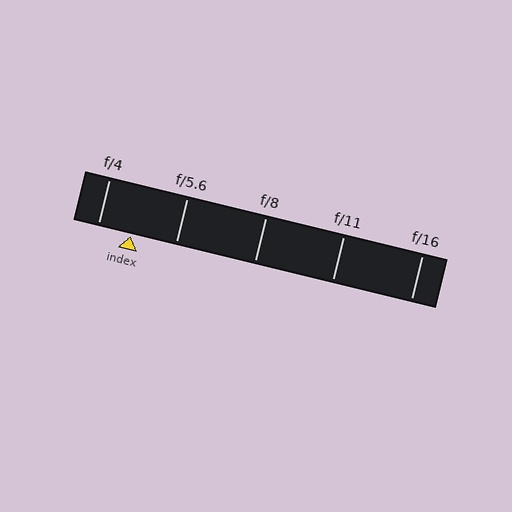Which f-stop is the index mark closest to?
The index mark is closest to f/4.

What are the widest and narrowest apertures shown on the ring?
The widest aperture shown is f/4 and the narrowest is f/16.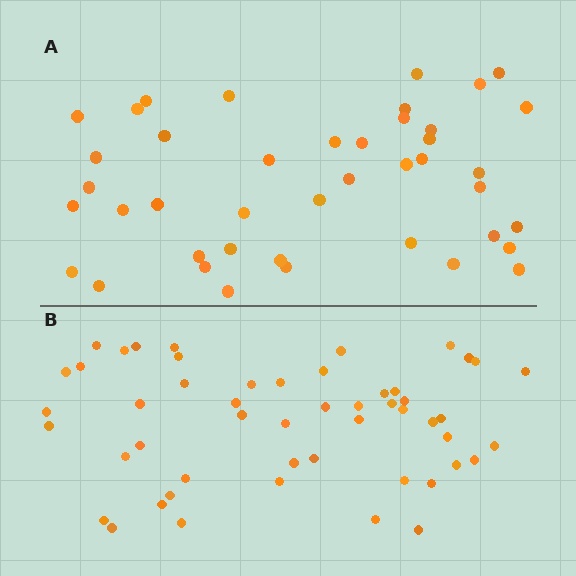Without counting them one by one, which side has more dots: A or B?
Region B (the bottom region) has more dots.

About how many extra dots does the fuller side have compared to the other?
Region B has roughly 8 or so more dots than region A.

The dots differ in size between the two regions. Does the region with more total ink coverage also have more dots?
No. Region A has more total ink coverage because its dots are larger, but region B actually contains more individual dots. Total area can be misleading — the number of items is what matters here.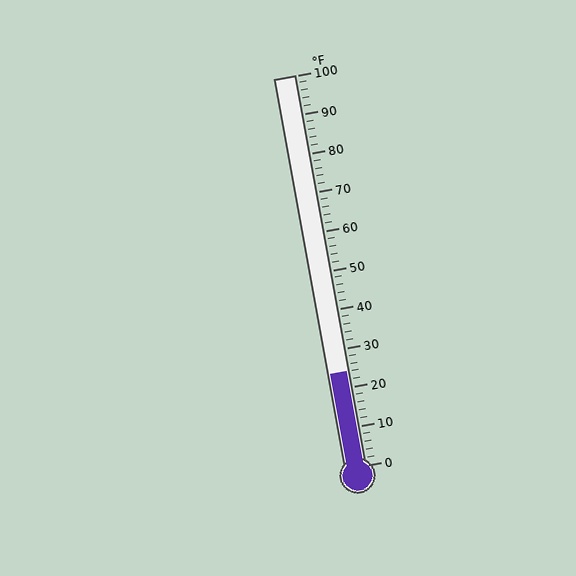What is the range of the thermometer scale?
The thermometer scale ranges from 0°F to 100°F.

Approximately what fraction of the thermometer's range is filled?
The thermometer is filled to approximately 25% of its range.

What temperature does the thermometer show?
The thermometer shows approximately 24°F.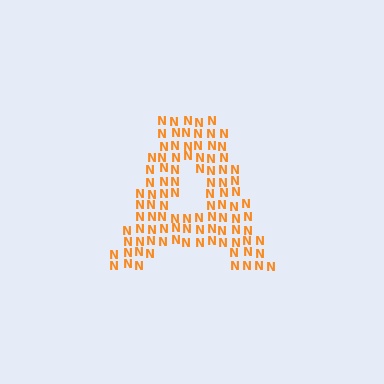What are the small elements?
The small elements are letter N's.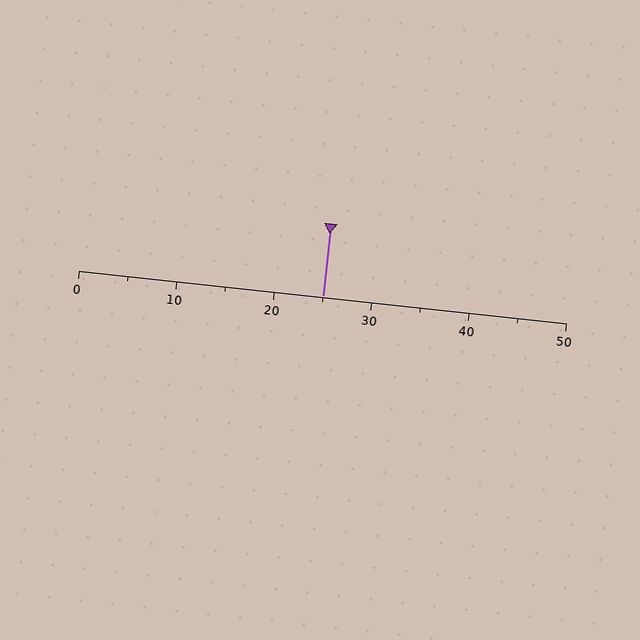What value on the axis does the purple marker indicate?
The marker indicates approximately 25.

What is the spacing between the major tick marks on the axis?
The major ticks are spaced 10 apart.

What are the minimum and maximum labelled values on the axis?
The axis runs from 0 to 50.